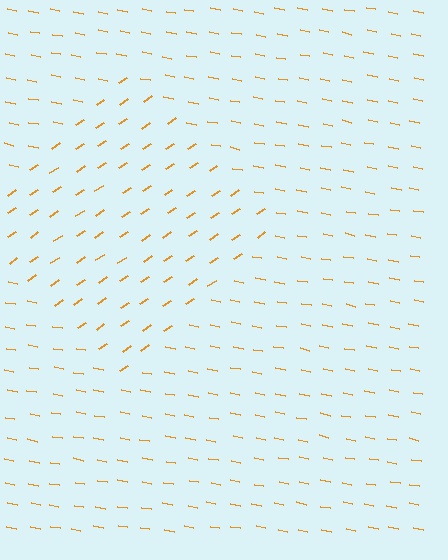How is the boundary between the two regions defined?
The boundary is defined purely by a change in line orientation (approximately 45 degrees difference). All lines are the same color and thickness.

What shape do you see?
I see a diamond.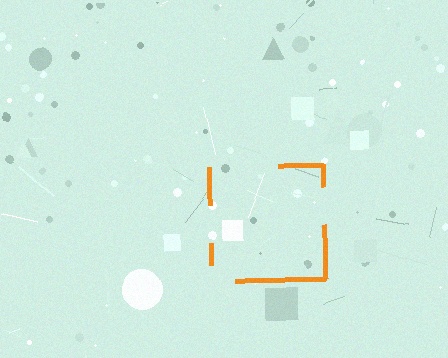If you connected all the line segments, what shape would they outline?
They would outline a square.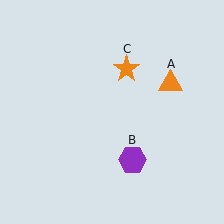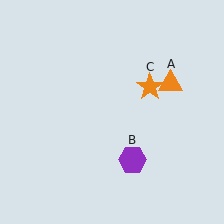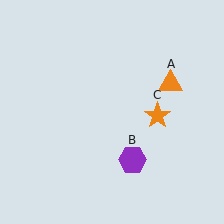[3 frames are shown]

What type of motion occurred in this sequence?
The orange star (object C) rotated clockwise around the center of the scene.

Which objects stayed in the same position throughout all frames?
Orange triangle (object A) and purple hexagon (object B) remained stationary.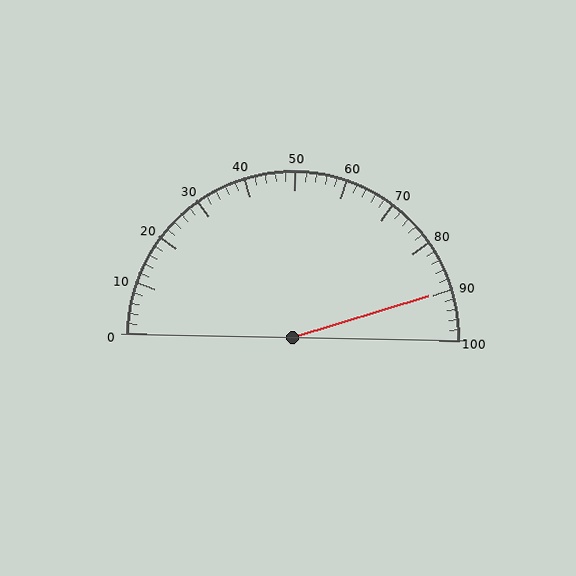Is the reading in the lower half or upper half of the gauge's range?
The reading is in the upper half of the range (0 to 100).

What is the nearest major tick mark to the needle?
The nearest major tick mark is 90.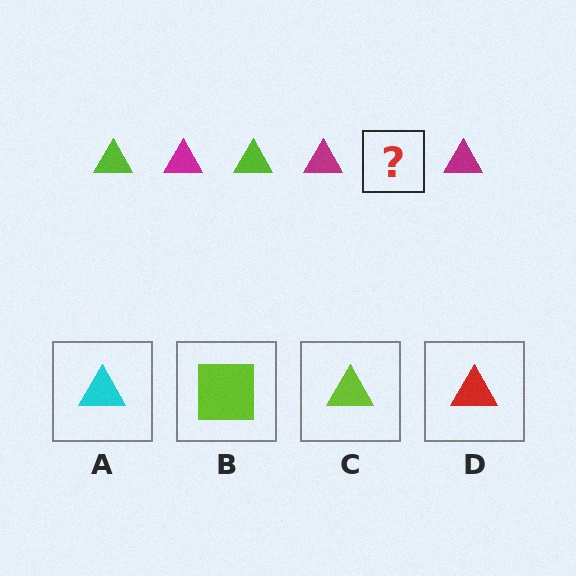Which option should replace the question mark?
Option C.